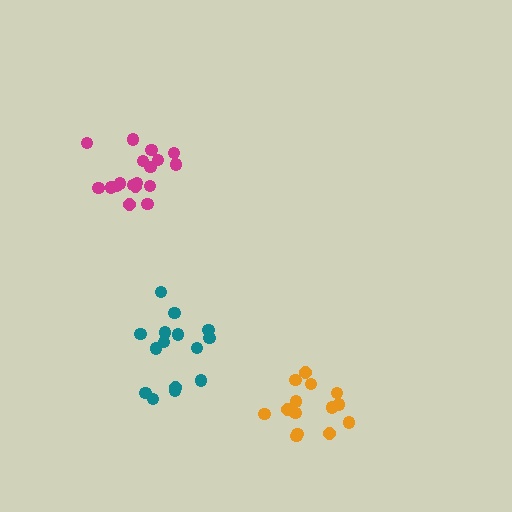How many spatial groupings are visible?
There are 3 spatial groupings.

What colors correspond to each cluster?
The clusters are colored: teal, magenta, orange.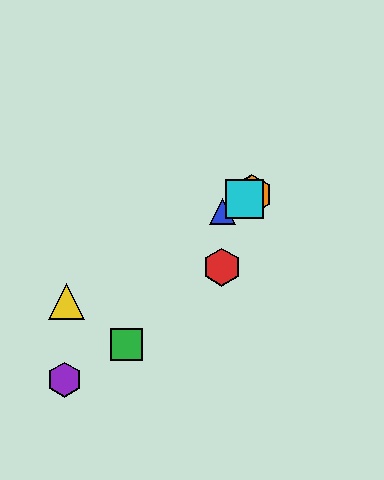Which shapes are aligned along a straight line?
The blue triangle, the yellow triangle, the orange hexagon, the cyan square are aligned along a straight line.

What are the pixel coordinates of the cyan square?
The cyan square is at (244, 199).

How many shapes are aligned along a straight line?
4 shapes (the blue triangle, the yellow triangle, the orange hexagon, the cyan square) are aligned along a straight line.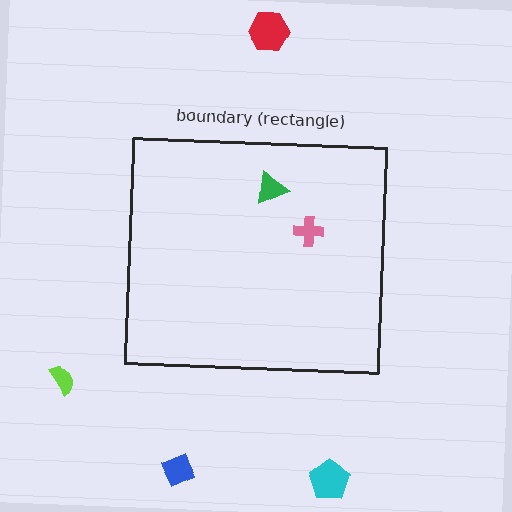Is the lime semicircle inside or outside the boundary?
Outside.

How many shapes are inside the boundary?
2 inside, 4 outside.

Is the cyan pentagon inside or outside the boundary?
Outside.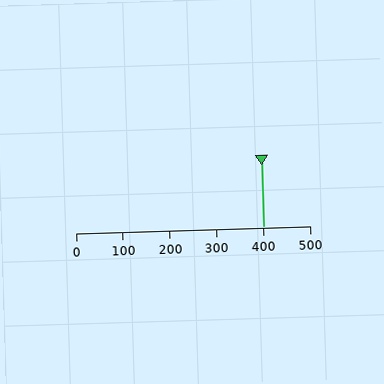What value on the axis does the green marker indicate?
The marker indicates approximately 400.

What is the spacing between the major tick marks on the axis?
The major ticks are spaced 100 apart.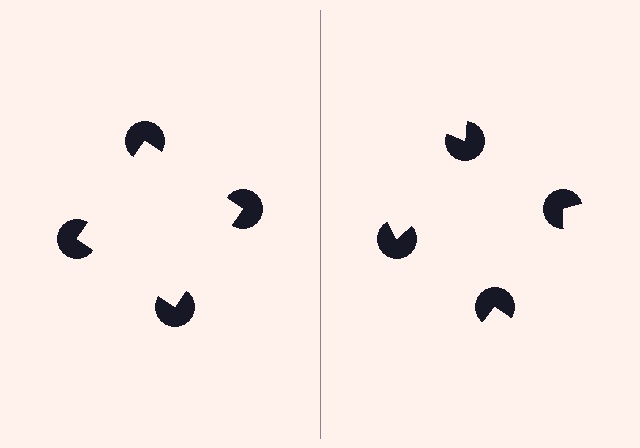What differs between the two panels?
The pac-man discs are positioned identically on both sides; only the wedge orientations differ. On the left they align to a square; on the right they are misaligned.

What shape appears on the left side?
An illusory square.